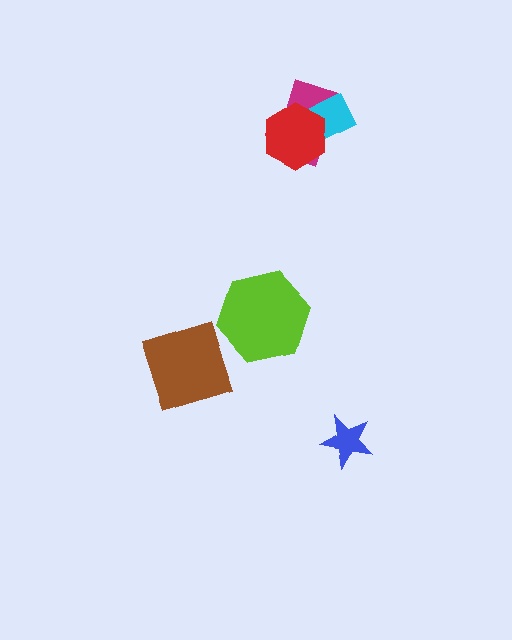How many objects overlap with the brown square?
0 objects overlap with the brown square.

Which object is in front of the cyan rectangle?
The red hexagon is in front of the cyan rectangle.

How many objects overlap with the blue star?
0 objects overlap with the blue star.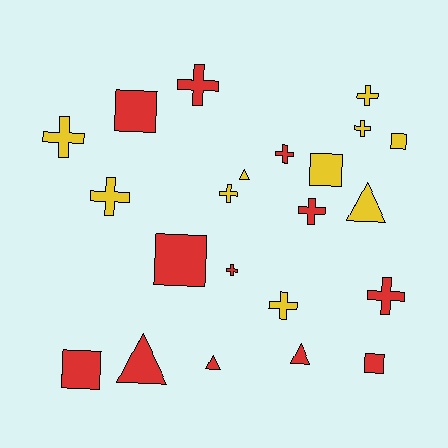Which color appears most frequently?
Red, with 12 objects.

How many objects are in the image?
There are 22 objects.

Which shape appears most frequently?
Cross, with 11 objects.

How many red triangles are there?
There are 3 red triangles.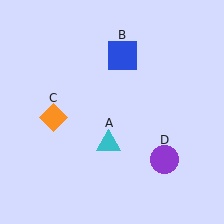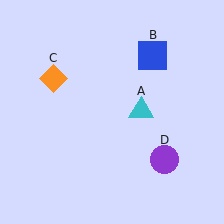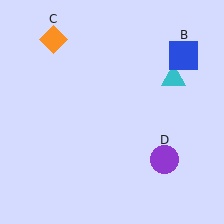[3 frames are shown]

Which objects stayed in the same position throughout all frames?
Purple circle (object D) remained stationary.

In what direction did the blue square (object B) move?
The blue square (object B) moved right.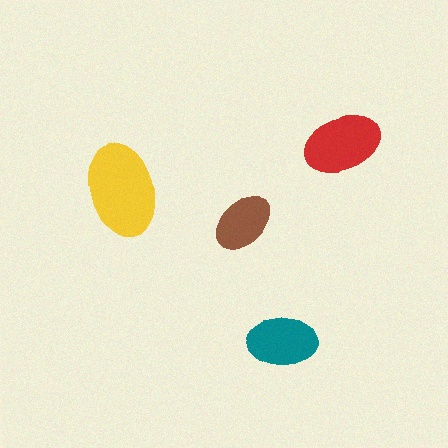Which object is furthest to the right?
The red ellipse is rightmost.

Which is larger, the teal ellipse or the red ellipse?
The red one.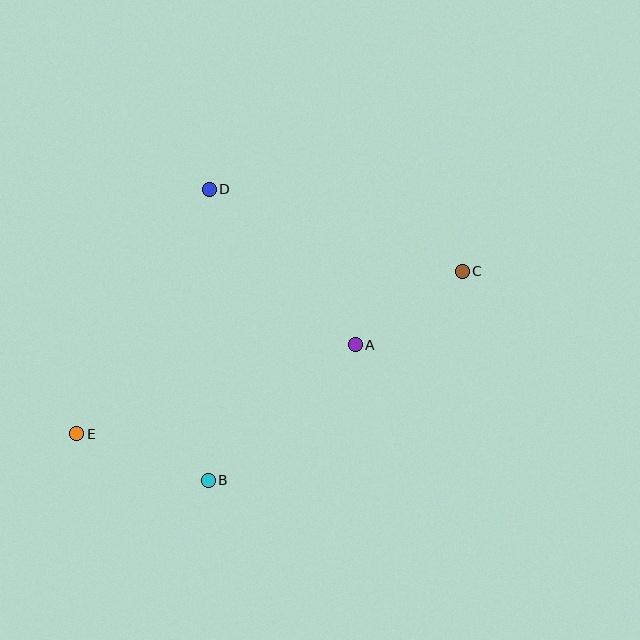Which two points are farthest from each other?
Points C and E are farthest from each other.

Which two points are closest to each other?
Points A and C are closest to each other.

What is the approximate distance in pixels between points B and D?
The distance between B and D is approximately 291 pixels.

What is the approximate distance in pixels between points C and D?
The distance between C and D is approximately 266 pixels.